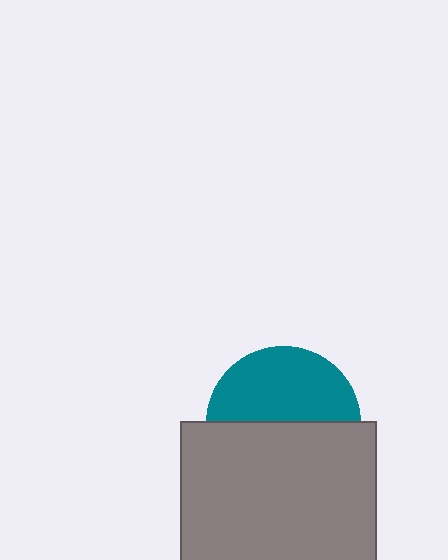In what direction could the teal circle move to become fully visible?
The teal circle could move up. That would shift it out from behind the gray square entirely.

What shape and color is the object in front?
The object in front is a gray square.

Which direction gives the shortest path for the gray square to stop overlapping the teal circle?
Moving down gives the shortest separation.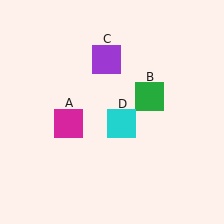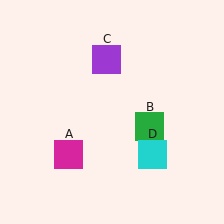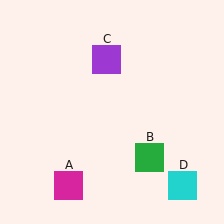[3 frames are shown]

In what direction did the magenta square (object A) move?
The magenta square (object A) moved down.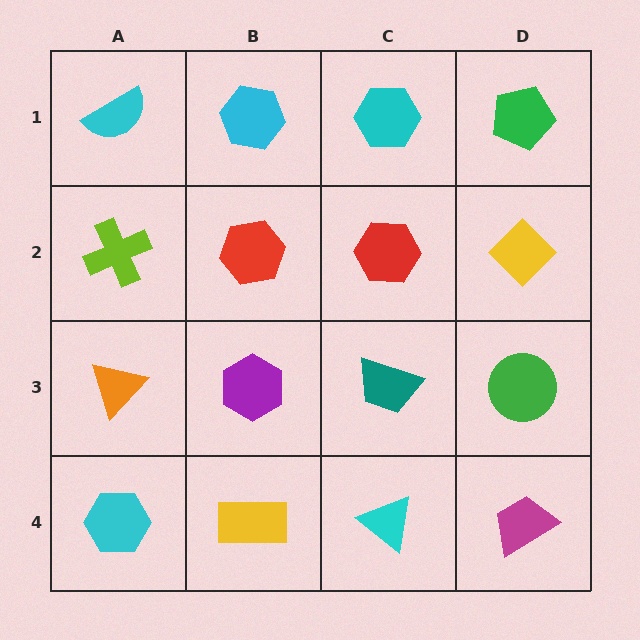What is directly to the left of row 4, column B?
A cyan hexagon.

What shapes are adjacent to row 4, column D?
A green circle (row 3, column D), a cyan triangle (row 4, column C).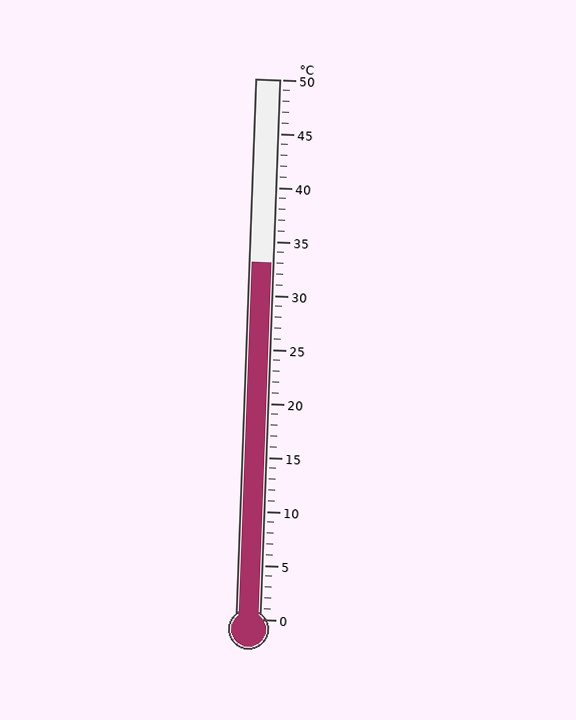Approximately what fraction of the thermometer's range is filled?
The thermometer is filled to approximately 65% of its range.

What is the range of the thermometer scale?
The thermometer scale ranges from 0°C to 50°C.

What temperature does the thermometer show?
The thermometer shows approximately 33°C.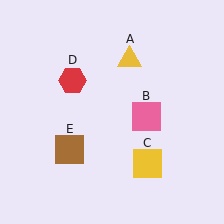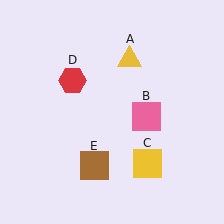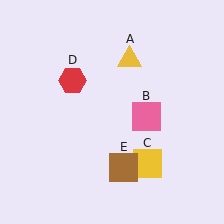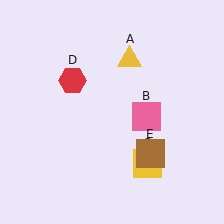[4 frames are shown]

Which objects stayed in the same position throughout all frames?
Yellow triangle (object A) and pink square (object B) and yellow square (object C) and red hexagon (object D) remained stationary.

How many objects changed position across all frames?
1 object changed position: brown square (object E).